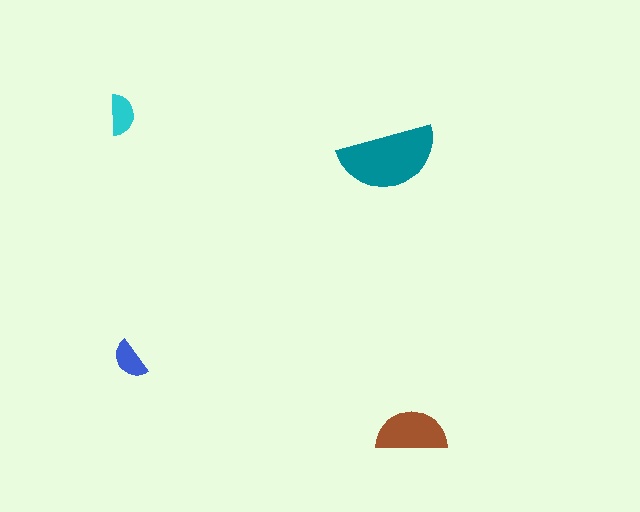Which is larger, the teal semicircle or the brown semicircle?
The teal one.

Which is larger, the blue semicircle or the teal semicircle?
The teal one.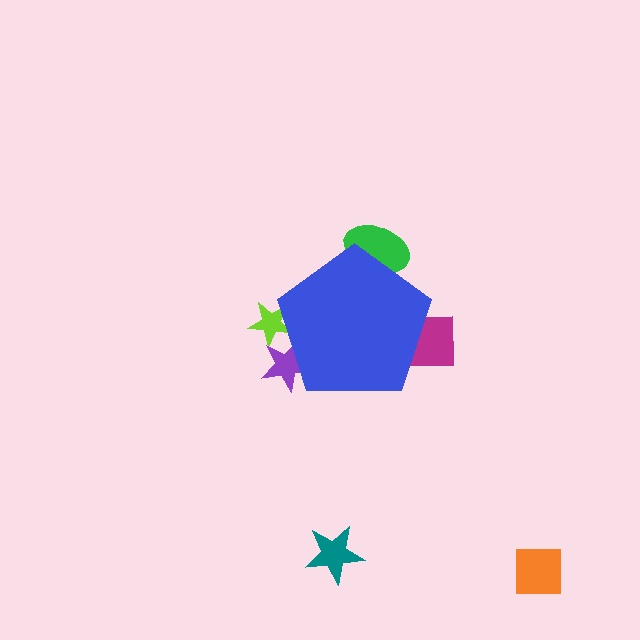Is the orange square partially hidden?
No, the orange square is fully visible.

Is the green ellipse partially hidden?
Yes, the green ellipse is partially hidden behind the blue pentagon.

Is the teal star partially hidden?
No, the teal star is fully visible.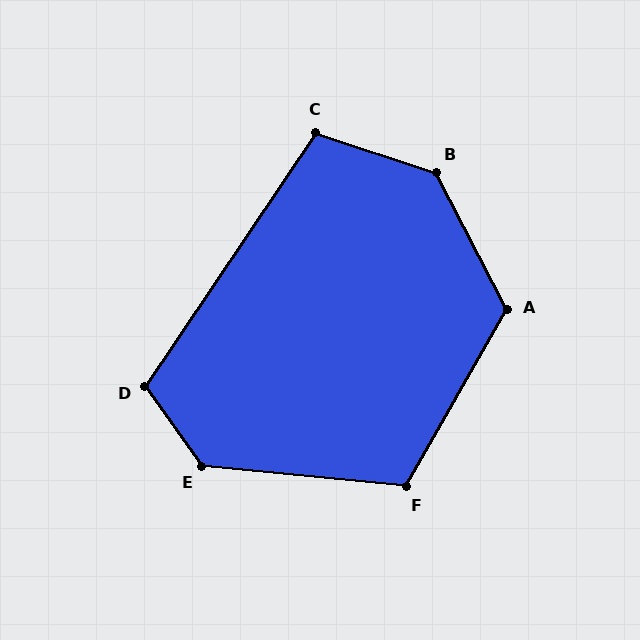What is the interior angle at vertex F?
Approximately 114 degrees (obtuse).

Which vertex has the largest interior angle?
B, at approximately 136 degrees.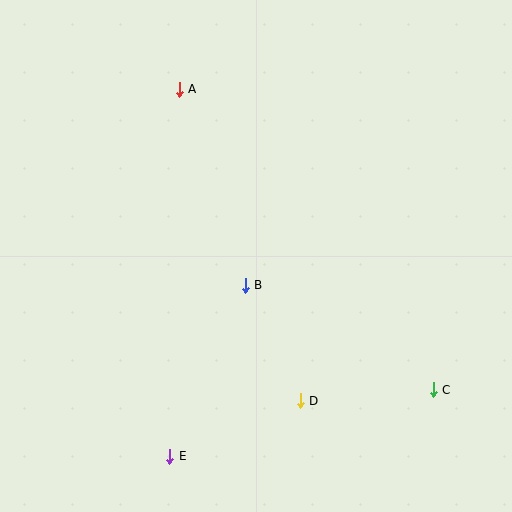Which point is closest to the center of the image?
Point B at (245, 285) is closest to the center.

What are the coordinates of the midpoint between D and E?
The midpoint between D and E is at (235, 428).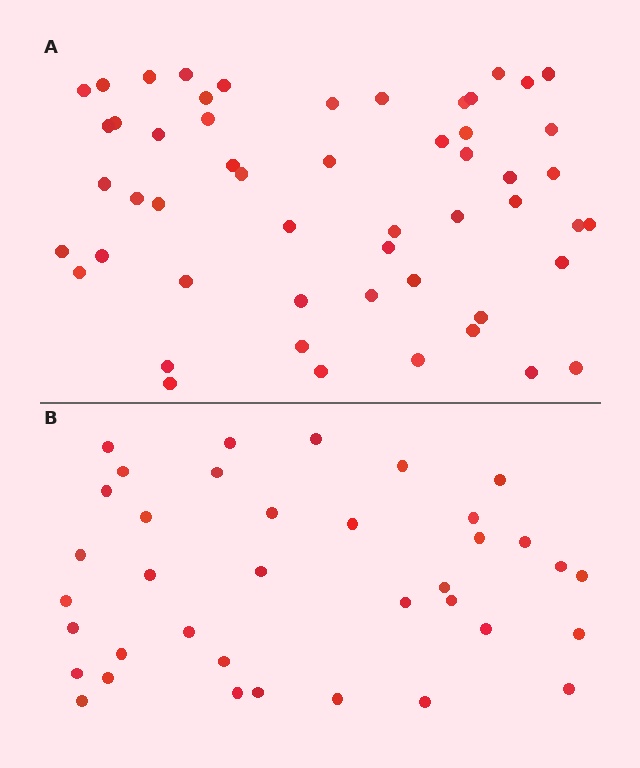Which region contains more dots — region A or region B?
Region A (the top region) has more dots.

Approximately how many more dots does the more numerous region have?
Region A has approximately 15 more dots than region B.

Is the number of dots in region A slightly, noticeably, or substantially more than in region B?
Region A has noticeably more, but not dramatically so. The ratio is roughly 1.4 to 1.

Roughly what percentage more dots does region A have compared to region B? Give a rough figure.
About 45% more.